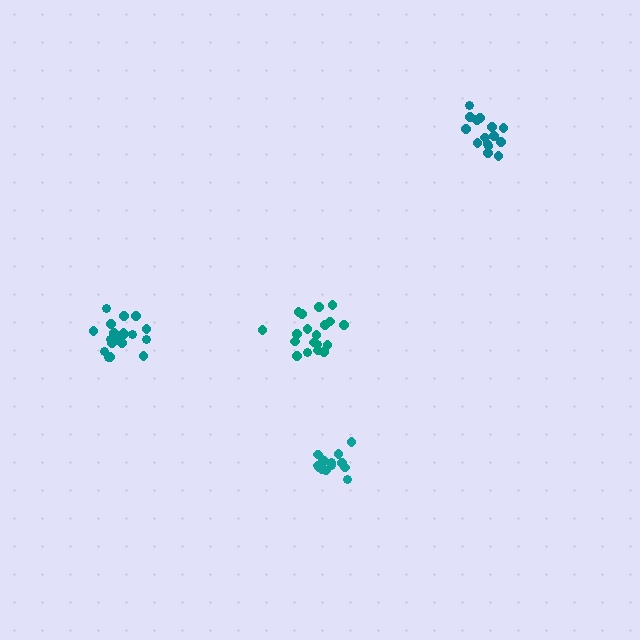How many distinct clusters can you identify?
There are 4 distinct clusters.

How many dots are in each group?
Group 1: 19 dots, Group 2: 16 dots, Group 3: 15 dots, Group 4: 19 dots (69 total).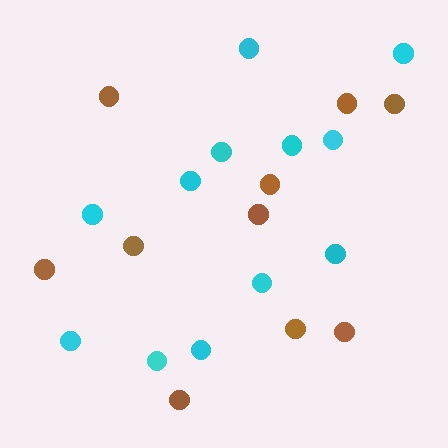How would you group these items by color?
There are 2 groups: one group of brown circles (10) and one group of cyan circles (12).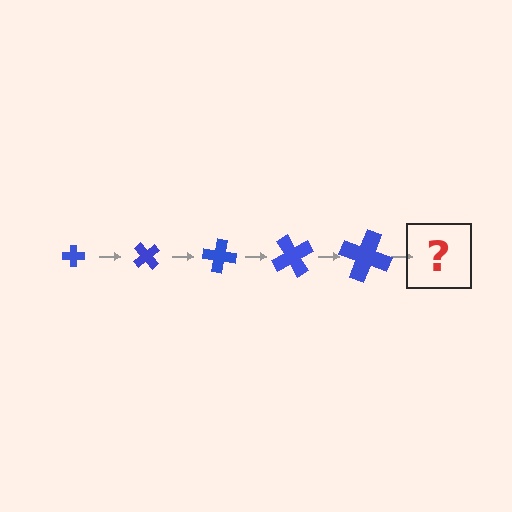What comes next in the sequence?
The next element should be a cross, larger than the previous one and rotated 250 degrees from the start.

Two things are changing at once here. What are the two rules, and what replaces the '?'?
The two rules are that the cross grows larger each step and it rotates 50 degrees each step. The '?' should be a cross, larger than the previous one and rotated 250 degrees from the start.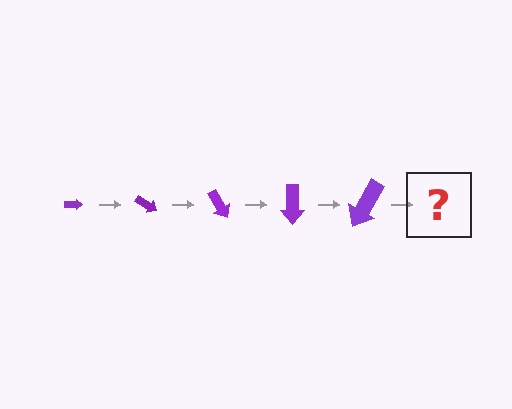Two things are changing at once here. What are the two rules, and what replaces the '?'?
The two rules are that the arrow grows larger each step and it rotates 30 degrees each step. The '?' should be an arrow, larger than the previous one and rotated 150 degrees from the start.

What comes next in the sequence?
The next element should be an arrow, larger than the previous one and rotated 150 degrees from the start.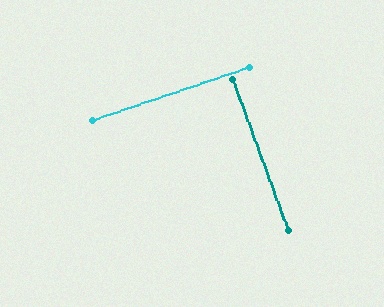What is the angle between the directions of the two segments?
Approximately 88 degrees.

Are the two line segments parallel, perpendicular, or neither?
Perpendicular — they meet at approximately 88°.